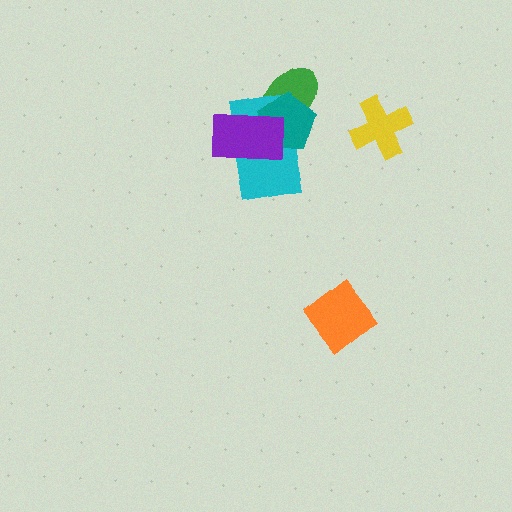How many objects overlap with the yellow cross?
0 objects overlap with the yellow cross.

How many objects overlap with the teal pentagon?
3 objects overlap with the teal pentagon.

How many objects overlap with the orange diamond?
0 objects overlap with the orange diamond.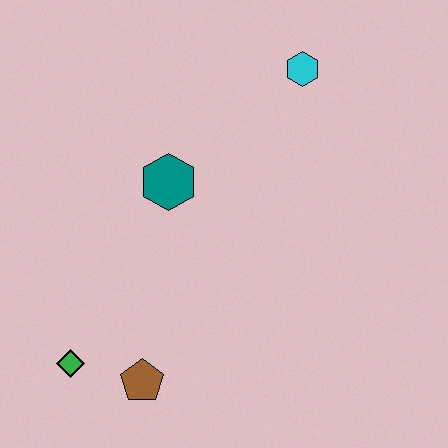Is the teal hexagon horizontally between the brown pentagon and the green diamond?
No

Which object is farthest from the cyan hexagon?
The green diamond is farthest from the cyan hexagon.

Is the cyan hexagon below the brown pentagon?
No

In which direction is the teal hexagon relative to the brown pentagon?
The teal hexagon is above the brown pentagon.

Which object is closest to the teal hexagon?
The cyan hexagon is closest to the teal hexagon.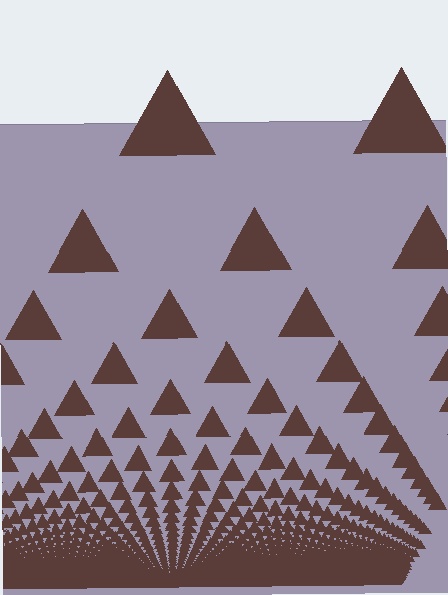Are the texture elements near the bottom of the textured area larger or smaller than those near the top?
Smaller. The gradient is inverted — elements near the bottom are smaller and denser.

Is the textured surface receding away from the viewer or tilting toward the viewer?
The surface appears to tilt toward the viewer. Texture elements get larger and sparser toward the top.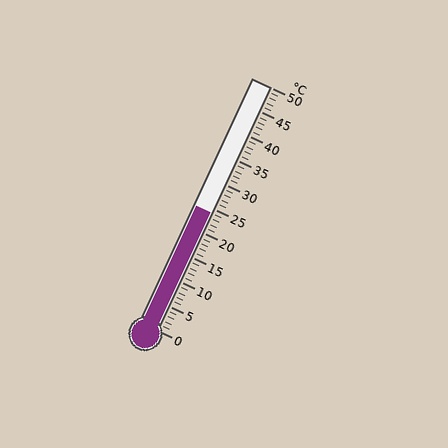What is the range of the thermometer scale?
The thermometer scale ranges from 0°C to 50°C.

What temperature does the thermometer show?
The thermometer shows approximately 24°C.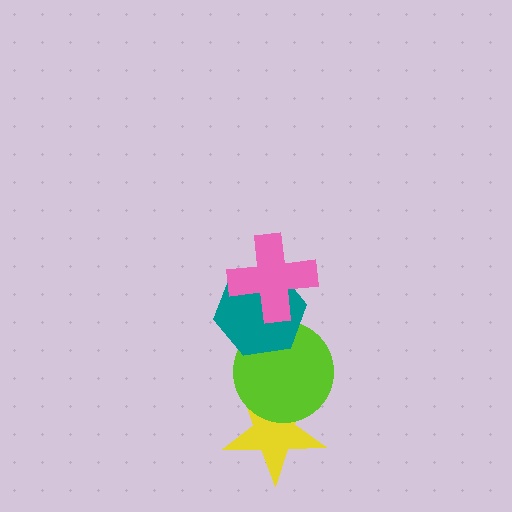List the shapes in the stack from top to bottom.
From top to bottom: the pink cross, the teal hexagon, the lime circle, the yellow star.